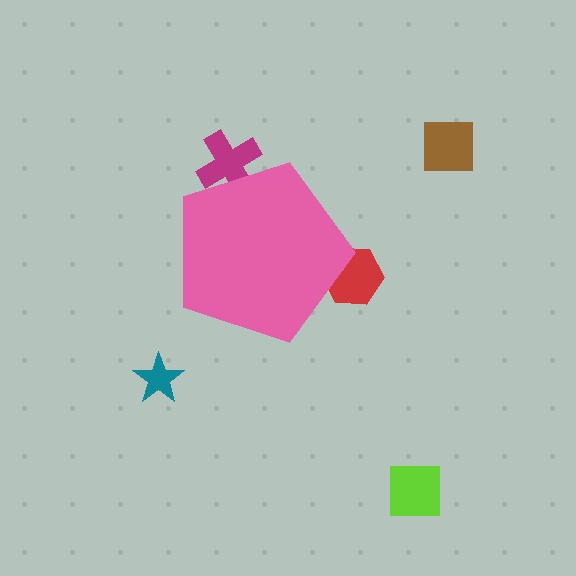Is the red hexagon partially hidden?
Yes, the red hexagon is partially hidden behind the pink pentagon.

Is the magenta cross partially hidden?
Yes, the magenta cross is partially hidden behind the pink pentagon.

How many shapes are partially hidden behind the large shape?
2 shapes are partially hidden.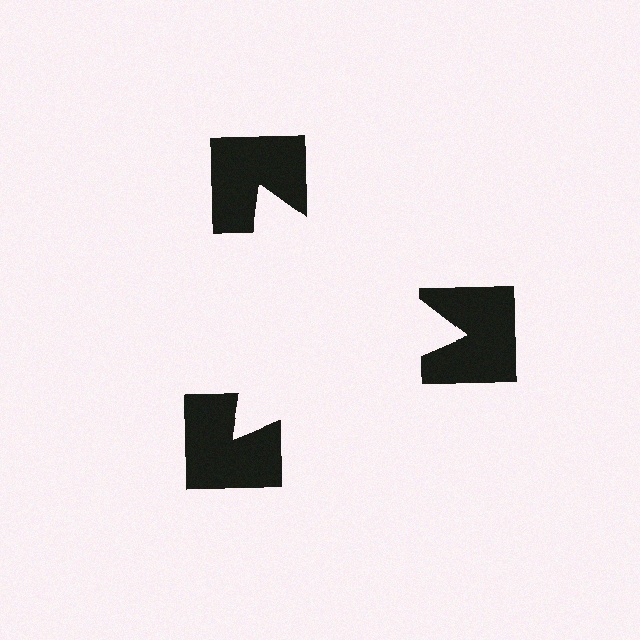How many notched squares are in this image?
There are 3 — one at each vertex of the illusory triangle.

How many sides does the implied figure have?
3 sides.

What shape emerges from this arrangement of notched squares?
An illusory triangle — its edges are inferred from the aligned wedge cuts in the notched squares, not physically drawn.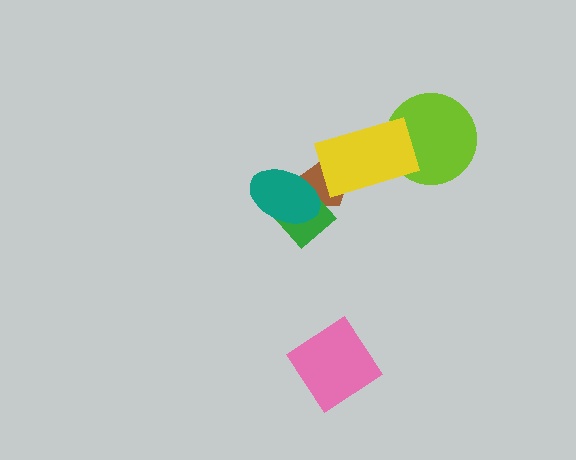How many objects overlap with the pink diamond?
0 objects overlap with the pink diamond.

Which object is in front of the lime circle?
The yellow rectangle is in front of the lime circle.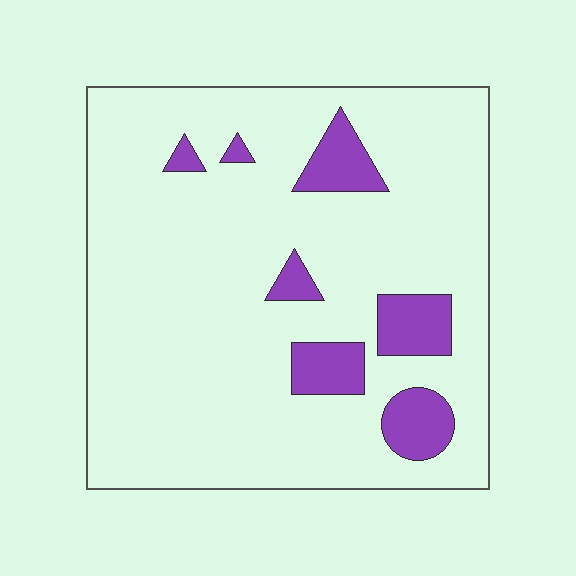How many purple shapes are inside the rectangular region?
7.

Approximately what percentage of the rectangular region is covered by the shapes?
Approximately 10%.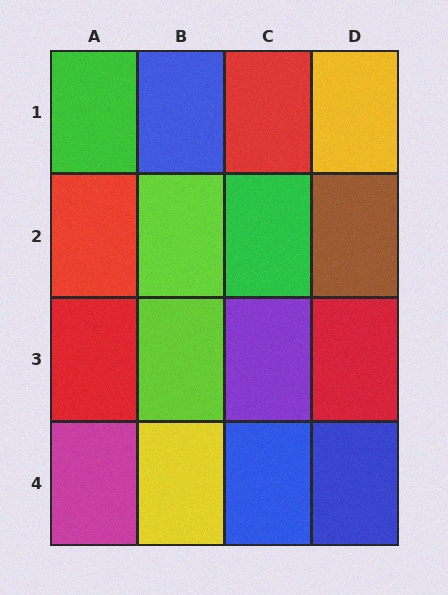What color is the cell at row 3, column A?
Red.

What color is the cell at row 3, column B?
Lime.